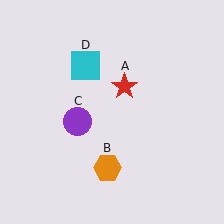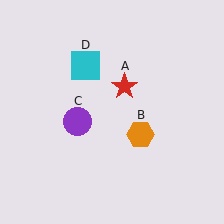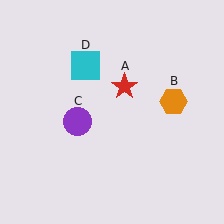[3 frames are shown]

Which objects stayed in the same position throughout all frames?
Red star (object A) and purple circle (object C) and cyan square (object D) remained stationary.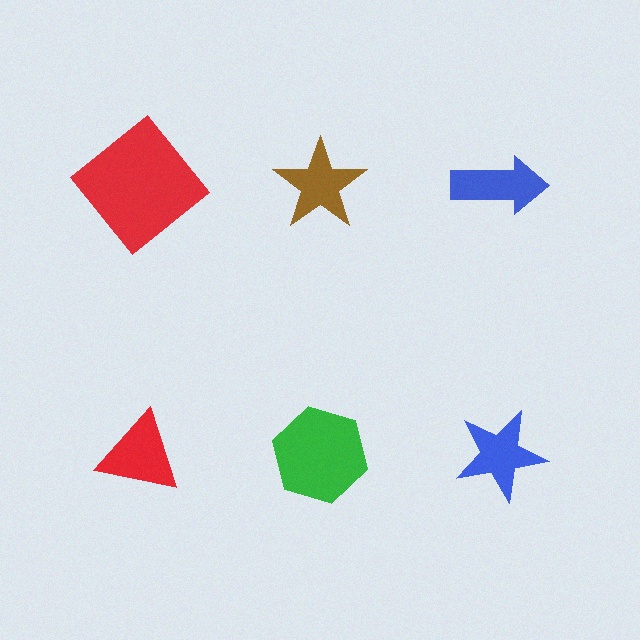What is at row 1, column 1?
A red diamond.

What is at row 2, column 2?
A green hexagon.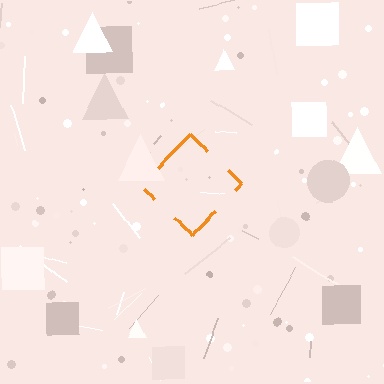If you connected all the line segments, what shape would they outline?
They would outline a diamond.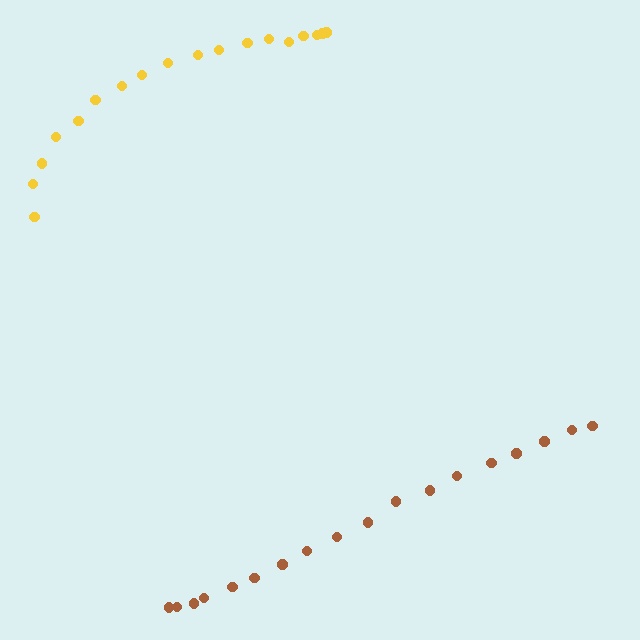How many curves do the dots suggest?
There are 2 distinct paths.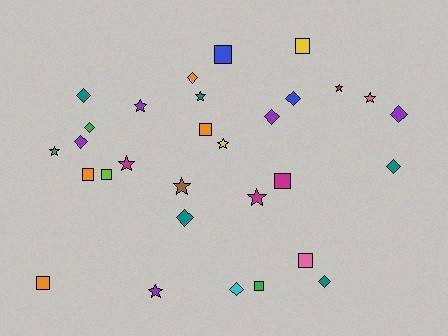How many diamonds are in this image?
There are 11 diamonds.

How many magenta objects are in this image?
There are 3 magenta objects.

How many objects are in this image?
There are 30 objects.